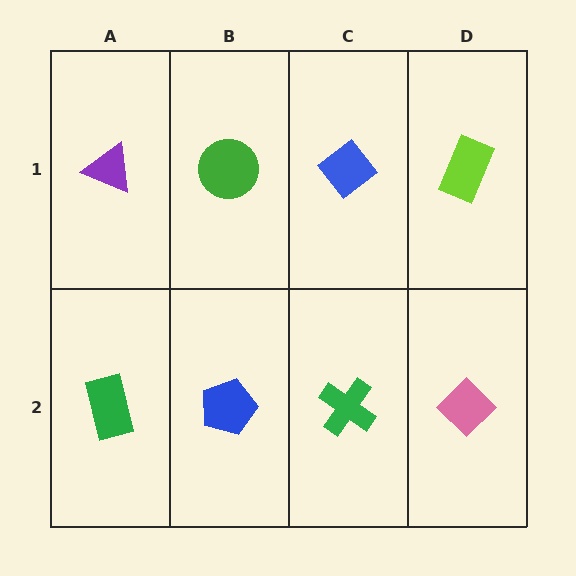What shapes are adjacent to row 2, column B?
A green circle (row 1, column B), a green rectangle (row 2, column A), a green cross (row 2, column C).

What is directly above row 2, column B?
A green circle.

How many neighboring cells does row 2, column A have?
2.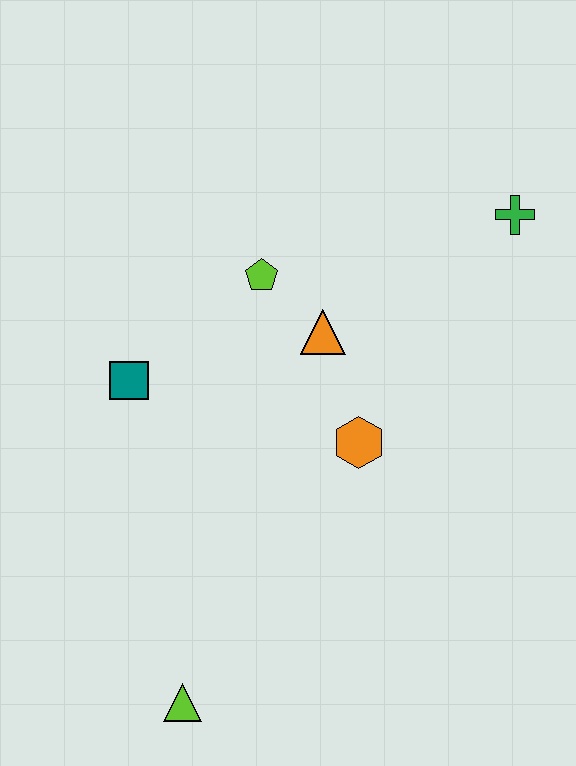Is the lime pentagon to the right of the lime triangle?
Yes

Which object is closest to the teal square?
The lime pentagon is closest to the teal square.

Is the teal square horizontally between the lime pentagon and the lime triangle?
No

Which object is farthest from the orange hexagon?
The lime triangle is farthest from the orange hexagon.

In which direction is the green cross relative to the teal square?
The green cross is to the right of the teal square.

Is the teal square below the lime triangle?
No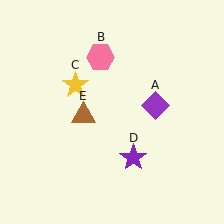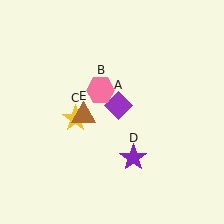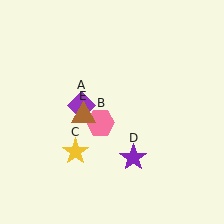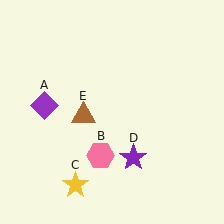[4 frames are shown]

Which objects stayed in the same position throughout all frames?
Purple star (object D) and brown triangle (object E) remained stationary.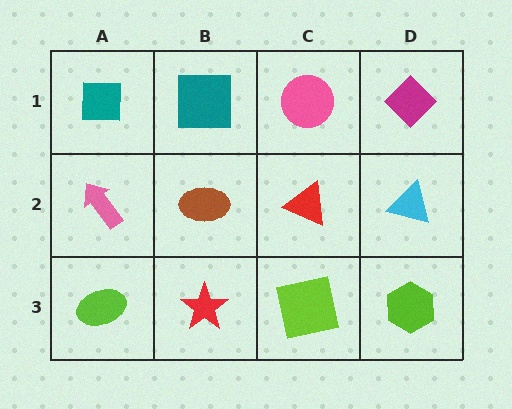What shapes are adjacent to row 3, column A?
A pink arrow (row 2, column A), a red star (row 3, column B).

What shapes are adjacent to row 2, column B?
A teal square (row 1, column B), a red star (row 3, column B), a pink arrow (row 2, column A), a red triangle (row 2, column C).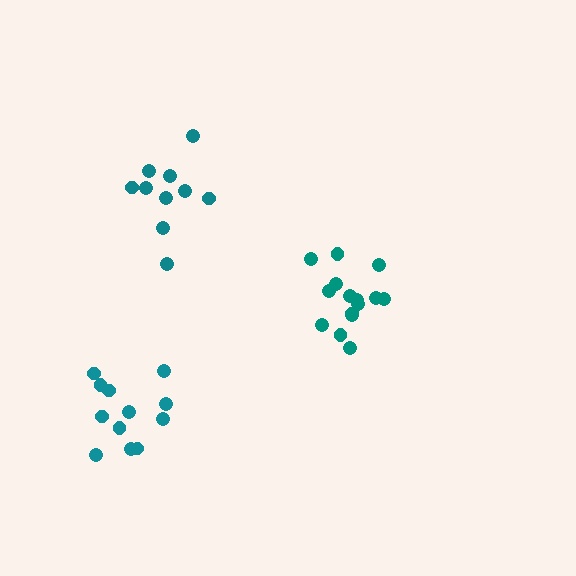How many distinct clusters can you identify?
There are 3 distinct clusters.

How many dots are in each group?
Group 1: 10 dots, Group 2: 15 dots, Group 3: 12 dots (37 total).